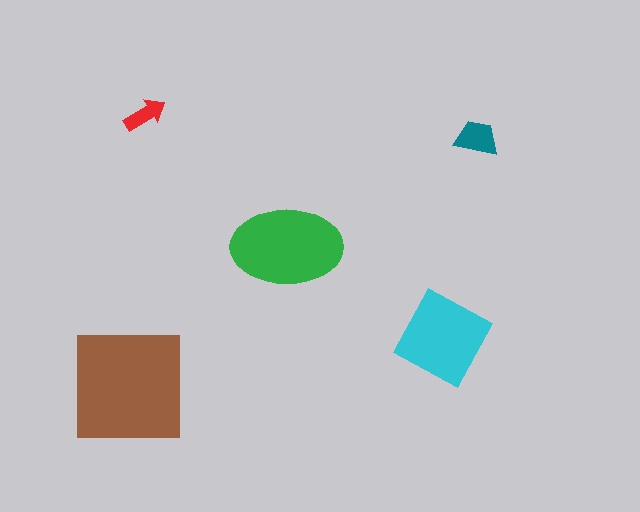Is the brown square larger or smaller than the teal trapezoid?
Larger.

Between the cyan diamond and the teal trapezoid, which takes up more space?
The cyan diamond.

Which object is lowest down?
The brown square is bottommost.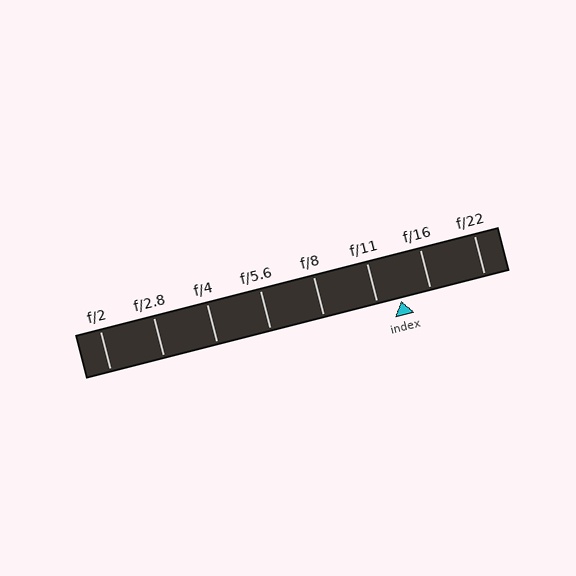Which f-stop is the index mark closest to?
The index mark is closest to f/11.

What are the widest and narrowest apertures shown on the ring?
The widest aperture shown is f/2 and the narrowest is f/22.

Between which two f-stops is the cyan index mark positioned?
The index mark is between f/11 and f/16.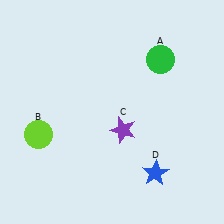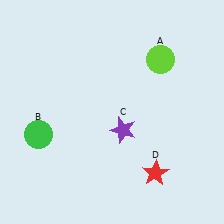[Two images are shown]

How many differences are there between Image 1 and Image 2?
There are 3 differences between the two images.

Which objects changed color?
A changed from green to lime. B changed from lime to green. D changed from blue to red.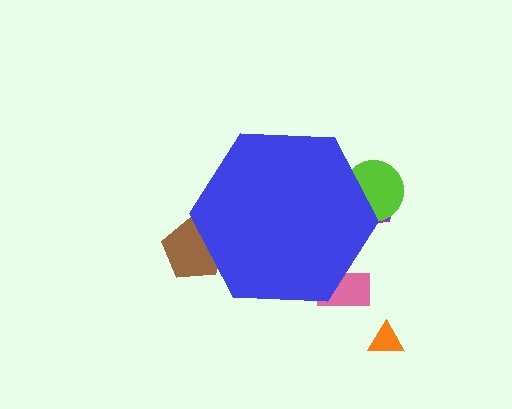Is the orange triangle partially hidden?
No, the orange triangle is fully visible.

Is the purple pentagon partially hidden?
Yes, the purple pentagon is partially hidden behind the blue hexagon.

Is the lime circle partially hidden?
Yes, the lime circle is partially hidden behind the blue hexagon.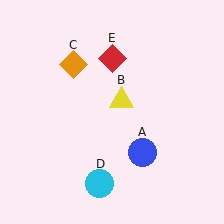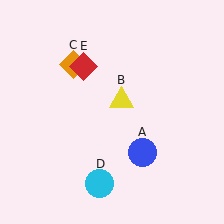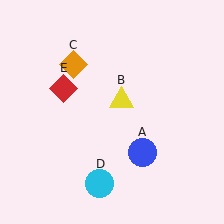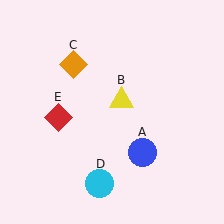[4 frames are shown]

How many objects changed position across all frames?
1 object changed position: red diamond (object E).